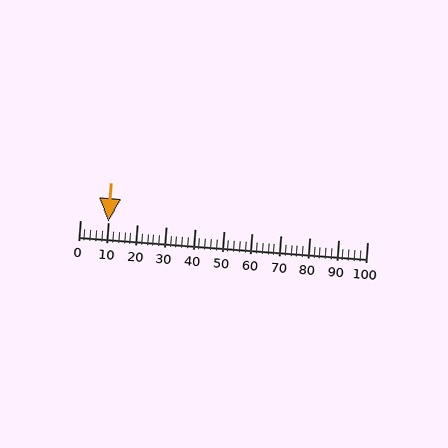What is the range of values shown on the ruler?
The ruler shows values from 0 to 100.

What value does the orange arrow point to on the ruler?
The orange arrow points to approximately 10.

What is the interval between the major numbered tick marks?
The major tick marks are spaced 10 units apart.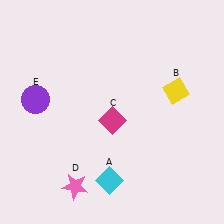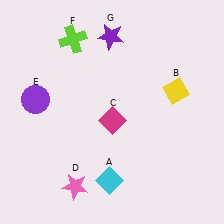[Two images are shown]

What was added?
A lime cross (F), a purple star (G) were added in Image 2.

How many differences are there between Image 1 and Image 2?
There are 2 differences between the two images.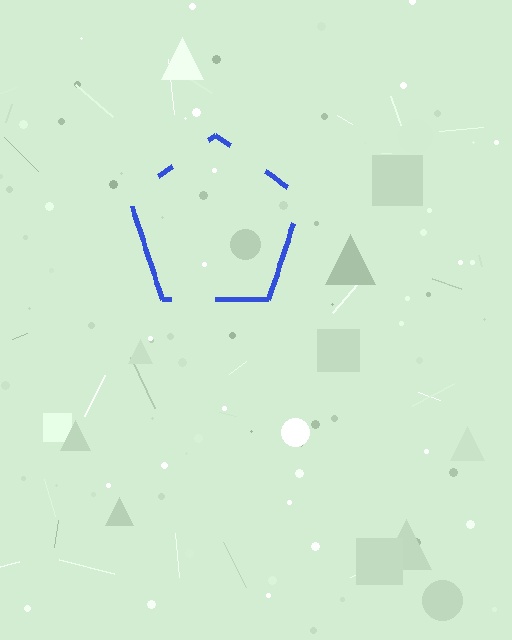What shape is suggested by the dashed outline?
The dashed outline suggests a pentagon.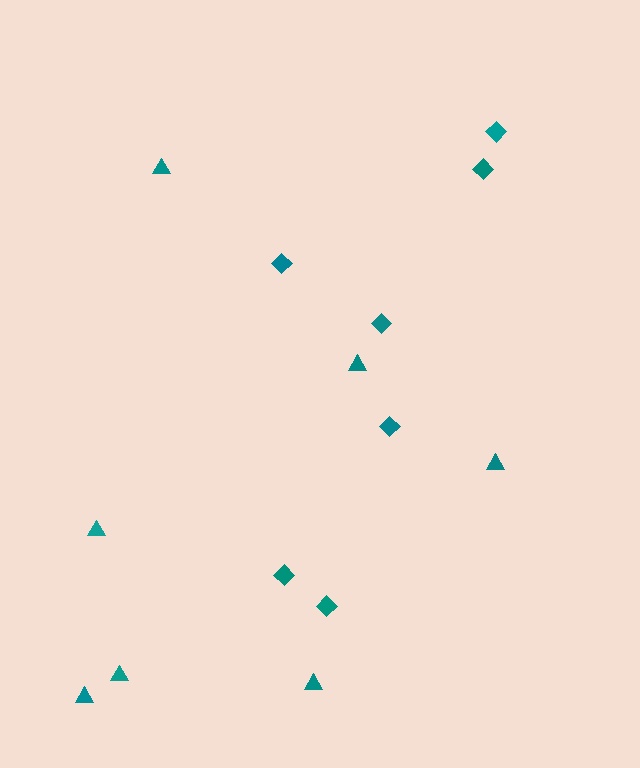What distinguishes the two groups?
There are 2 groups: one group of triangles (7) and one group of diamonds (7).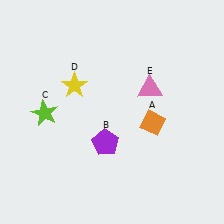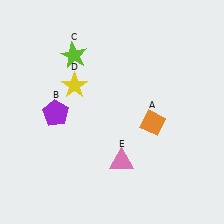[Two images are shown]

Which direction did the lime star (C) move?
The lime star (C) moved up.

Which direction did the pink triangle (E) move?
The pink triangle (E) moved down.